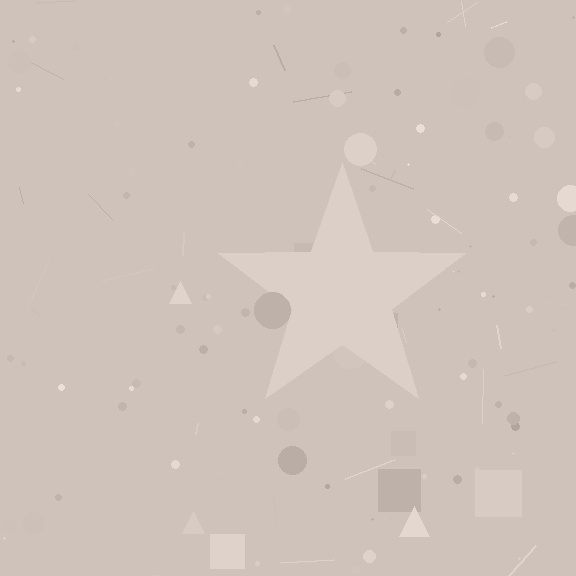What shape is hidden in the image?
A star is hidden in the image.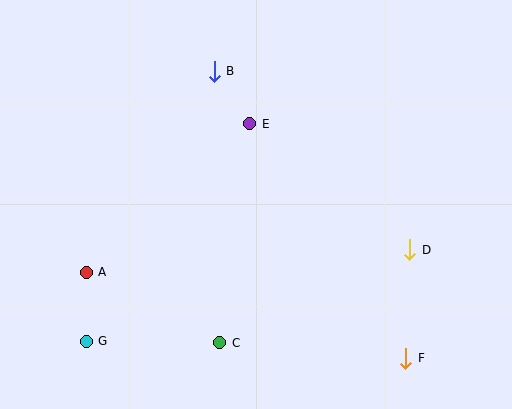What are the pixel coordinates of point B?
Point B is at (214, 71).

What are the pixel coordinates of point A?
Point A is at (86, 272).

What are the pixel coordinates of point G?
Point G is at (86, 341).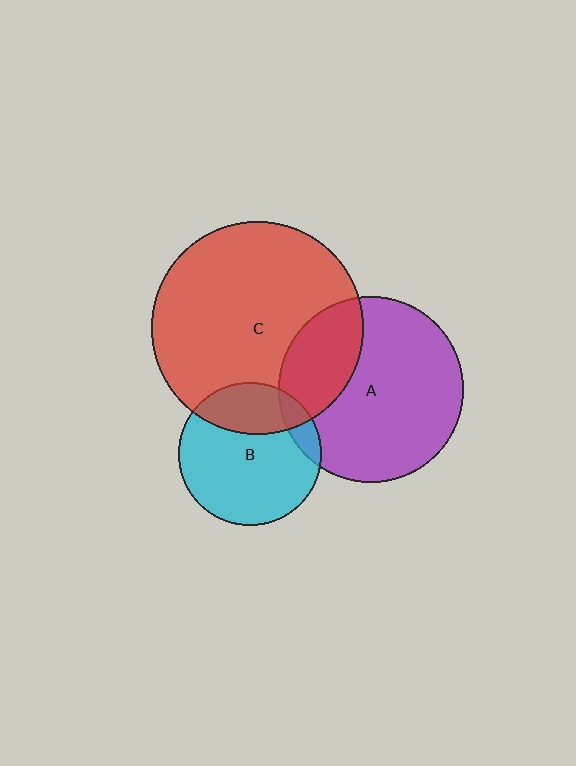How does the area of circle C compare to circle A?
Approximately 1.3 times.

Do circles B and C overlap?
Yes.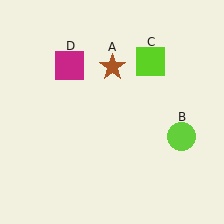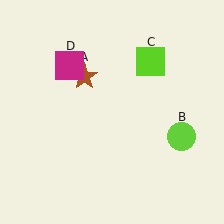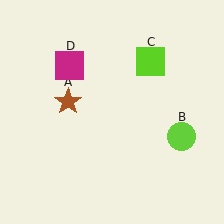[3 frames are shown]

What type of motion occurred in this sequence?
The brown star (object A) rotated counterclockwise around the center of the scene.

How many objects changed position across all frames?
1 object changed position: brown star (object A).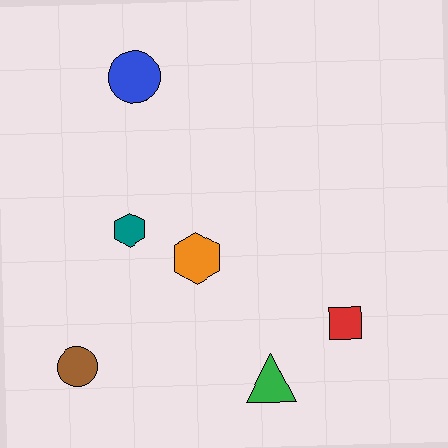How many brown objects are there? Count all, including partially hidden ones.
There is 1 brown object.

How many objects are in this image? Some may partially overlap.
There are 6 objects.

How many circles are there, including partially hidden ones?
There are 2 circles.